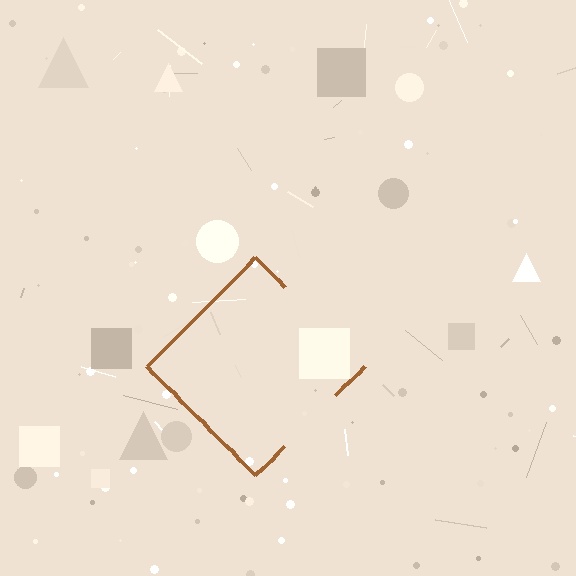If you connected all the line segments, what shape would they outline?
They would outline a diamond.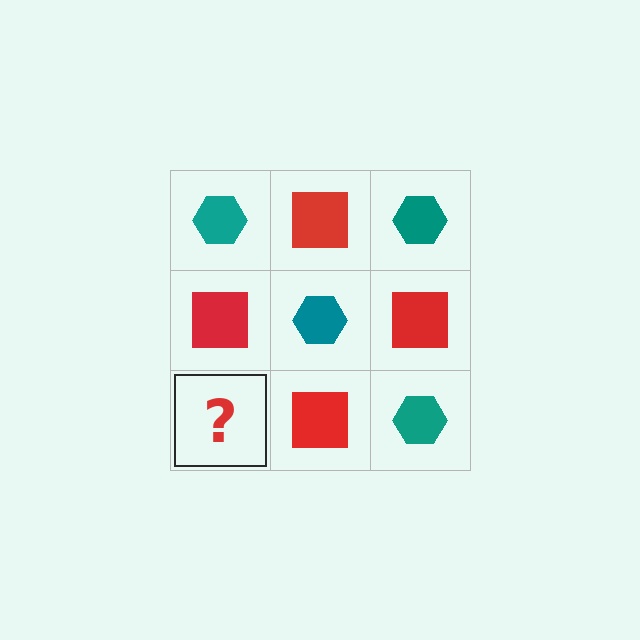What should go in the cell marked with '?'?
The missing cell should contain a teal hexagon.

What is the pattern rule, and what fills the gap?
The rule is that it alternates teal hexagon and red square in a checkerboard pattern. The gap should be filled with a teal hexagon.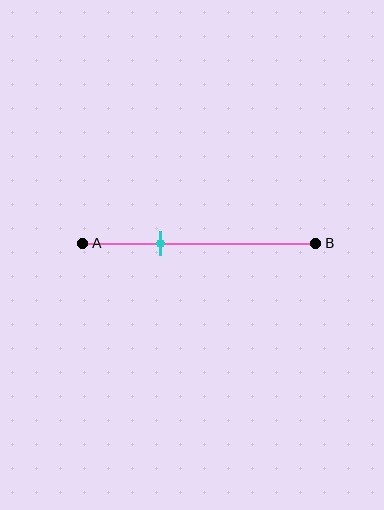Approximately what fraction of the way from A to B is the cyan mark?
The cyan mark is approximately 35% of the way from A to B.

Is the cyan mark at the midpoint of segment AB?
No, the mark is at about 35% from A, not at the 50% midpoint.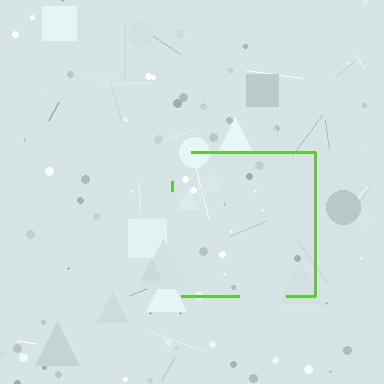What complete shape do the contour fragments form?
The contour fragments form a square.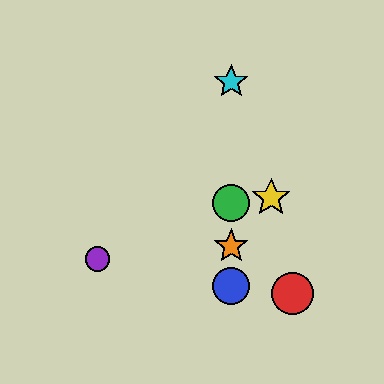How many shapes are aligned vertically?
4 shapes (the blue circle, the green circle, the orange star, the cyan star) are aligned vertically.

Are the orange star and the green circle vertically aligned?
Yes, both are at x≈231.